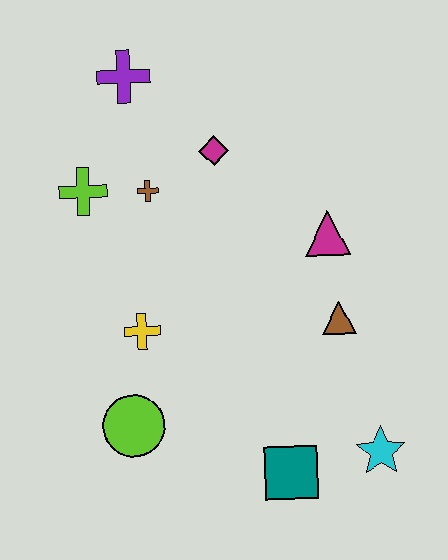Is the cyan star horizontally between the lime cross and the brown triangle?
No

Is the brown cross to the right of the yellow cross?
Yes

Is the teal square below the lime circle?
Yes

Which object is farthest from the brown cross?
The cyan star is farthest from the brown cross.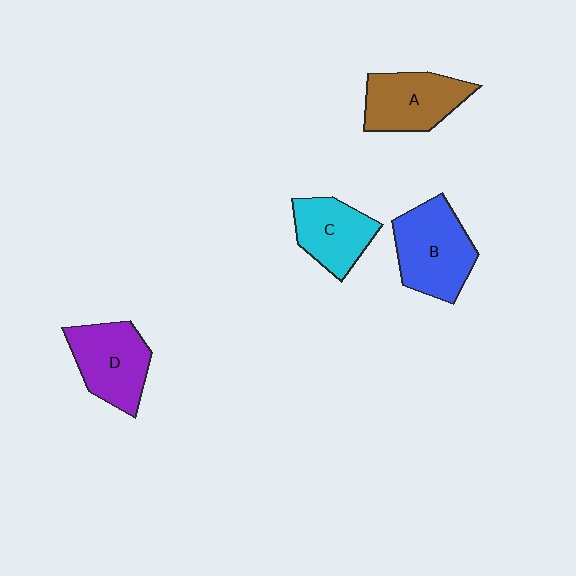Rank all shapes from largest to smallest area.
From largest to smallest: B (blue), D (purple), A (brown), C (cyan).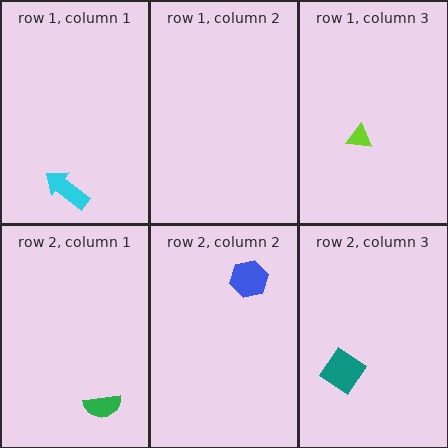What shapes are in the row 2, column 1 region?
The green semicircle.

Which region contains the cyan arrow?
The row 1, column 1 region.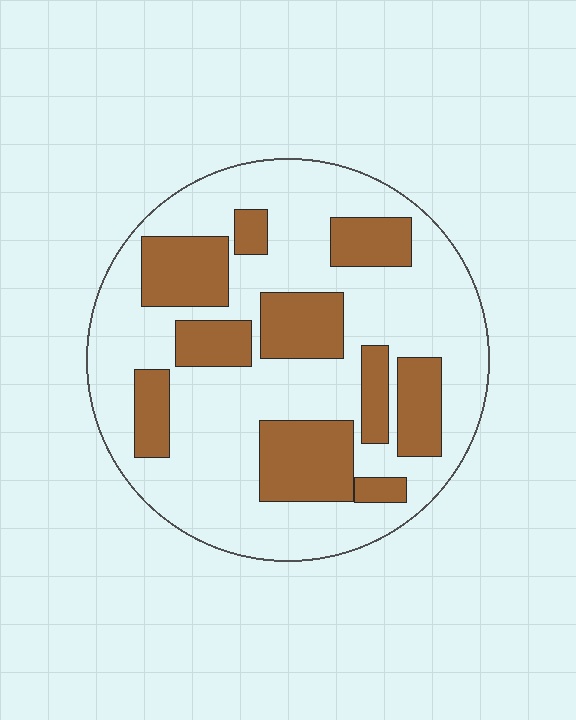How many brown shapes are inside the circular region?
10.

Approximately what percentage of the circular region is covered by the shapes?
Approximately 30%.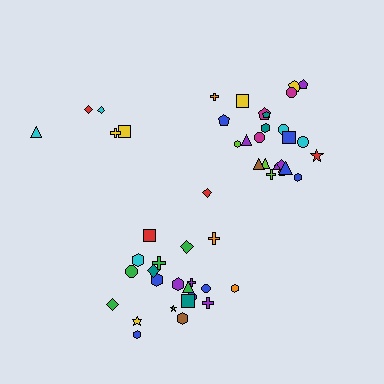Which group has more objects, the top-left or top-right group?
The top-right group.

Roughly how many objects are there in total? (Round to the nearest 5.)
Roughly 50 objects in total.